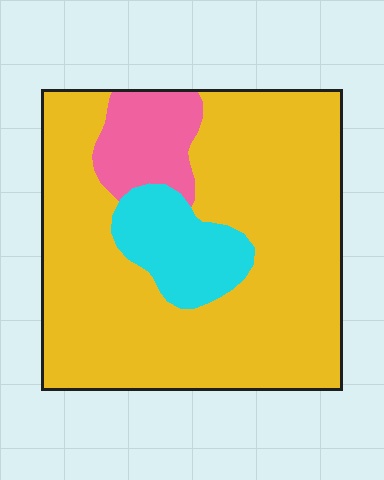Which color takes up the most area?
Yellow, at roughly 75%.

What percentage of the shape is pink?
Pink covers 11% of the shape.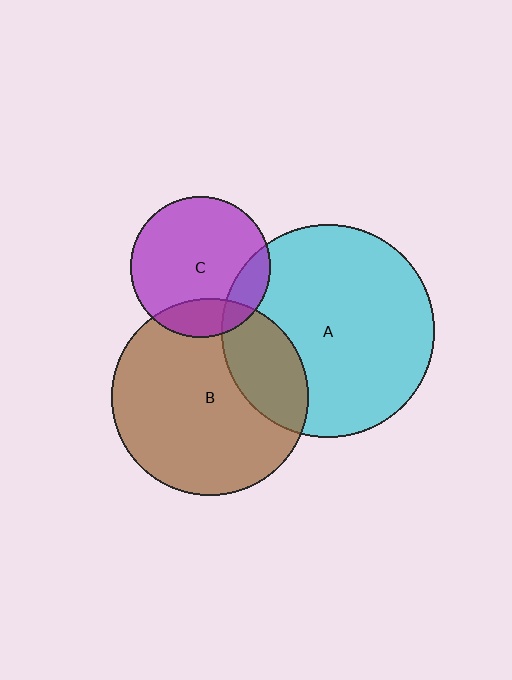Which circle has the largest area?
Circle A (cyan).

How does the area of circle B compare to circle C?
Approximately 2.0 times.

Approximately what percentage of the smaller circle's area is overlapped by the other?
Approximately 20%.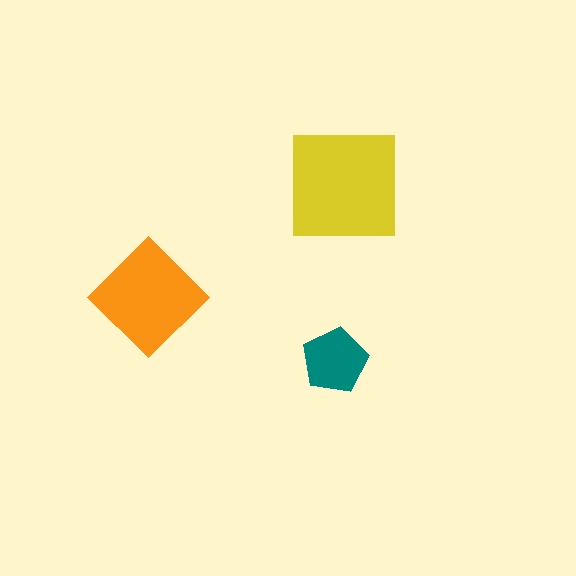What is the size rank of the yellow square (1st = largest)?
1st.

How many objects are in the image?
There are 3 objects in the image.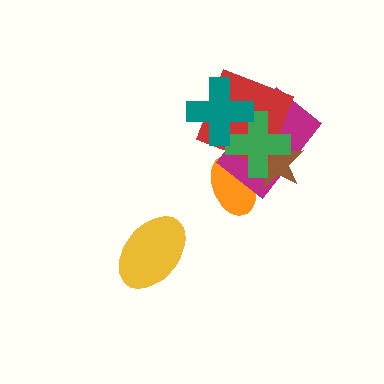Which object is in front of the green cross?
The teal cross is in front of the green cross.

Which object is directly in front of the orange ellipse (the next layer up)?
The magenta rectangle is directly in front of the orange ellipse.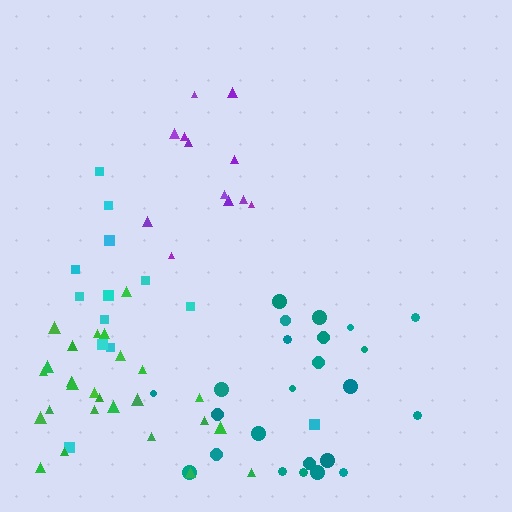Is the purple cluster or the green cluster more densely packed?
Green.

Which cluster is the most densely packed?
Green.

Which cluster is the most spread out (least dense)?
Cyan.